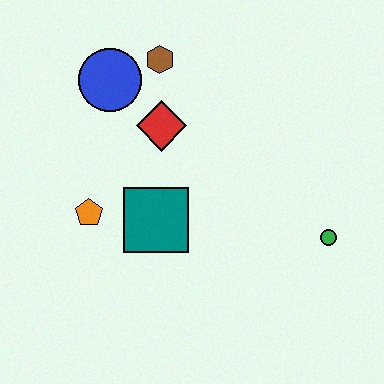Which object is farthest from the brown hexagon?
The green circle is farthest from the brown hexagon.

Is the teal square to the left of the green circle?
Yes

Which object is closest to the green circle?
The teal square is closest to the green circle.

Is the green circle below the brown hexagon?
Yes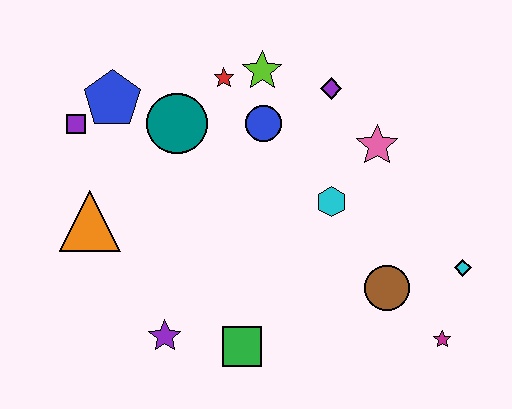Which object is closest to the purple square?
The blue pentagon is closest to the purple square.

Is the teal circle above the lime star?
No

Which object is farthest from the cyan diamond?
The purple square is farthest from the cyan diamond.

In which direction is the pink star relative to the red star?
The pink star is to the right of the red star.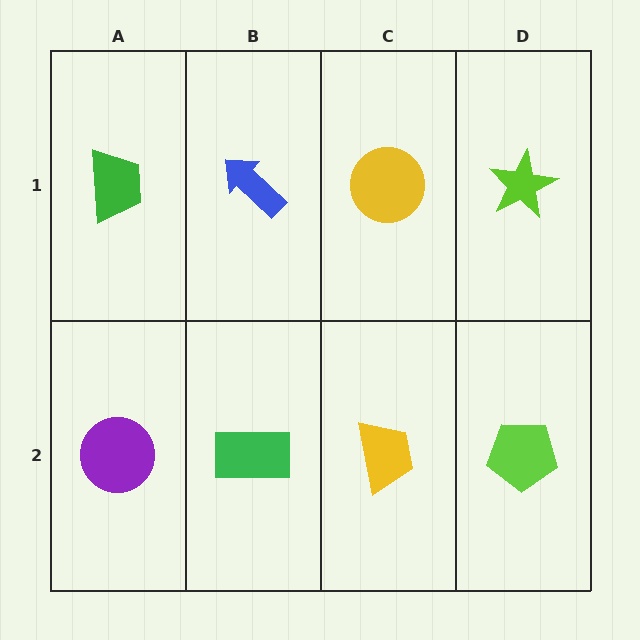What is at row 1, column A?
A green trapezoid.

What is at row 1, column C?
A yellow circle.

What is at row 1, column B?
A blue arrow.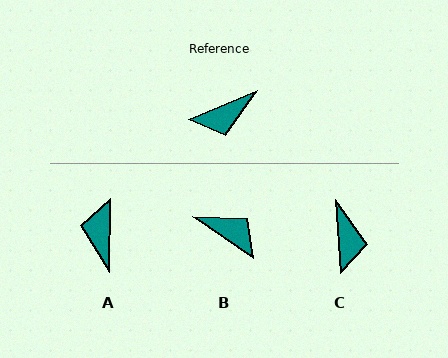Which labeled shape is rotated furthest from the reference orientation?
B, about 122 degrees away.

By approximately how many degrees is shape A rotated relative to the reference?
Approximately 114 degrees clockwise.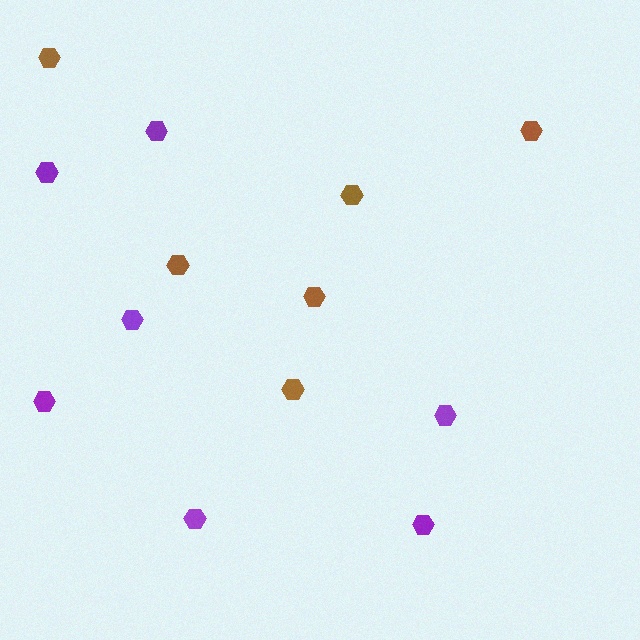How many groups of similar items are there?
There are 2 groups: one group of brown hexagons (6) and one group of purple hexagons (7).